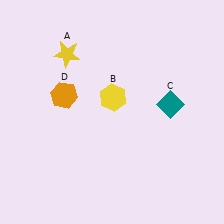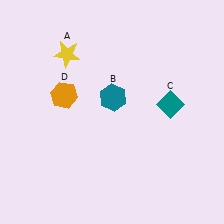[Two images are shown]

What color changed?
The hexagon (B) changed from yellow in Image 1 to teal in Image 2.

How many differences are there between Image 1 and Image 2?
There is 1 difference between the two images.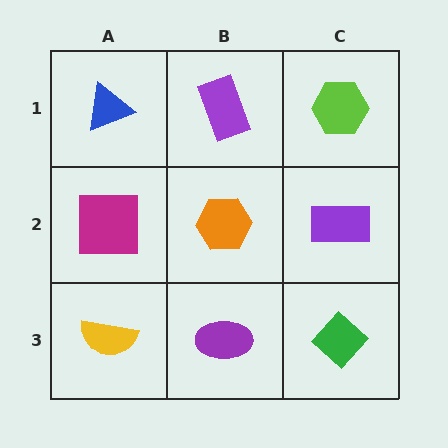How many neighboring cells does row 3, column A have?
2.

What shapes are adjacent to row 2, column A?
A blue triangle (row 1, column A), a yellow semicircle (row 3, column A), an orange hexagon (row 2, column B).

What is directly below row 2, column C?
A green diamond.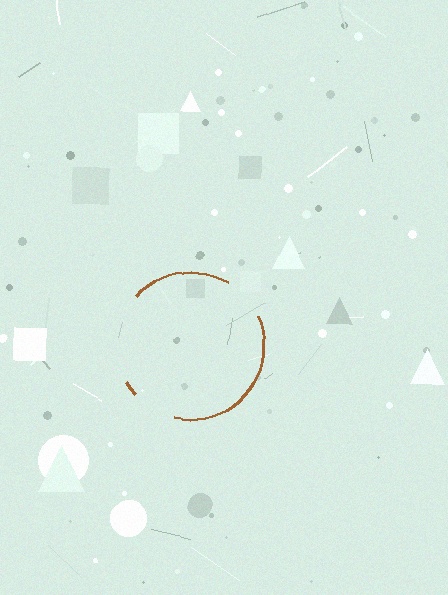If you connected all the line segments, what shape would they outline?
They would outline a circle.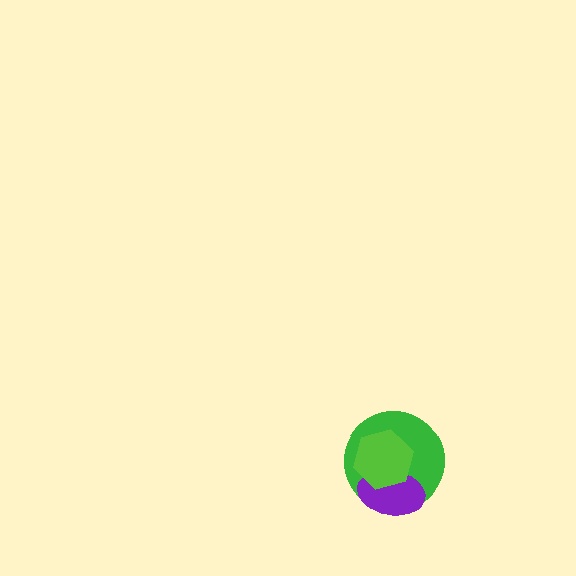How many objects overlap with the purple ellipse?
2 objects overlap with the purple ellipse.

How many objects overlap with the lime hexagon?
2 objects overlap with the lime hexagon.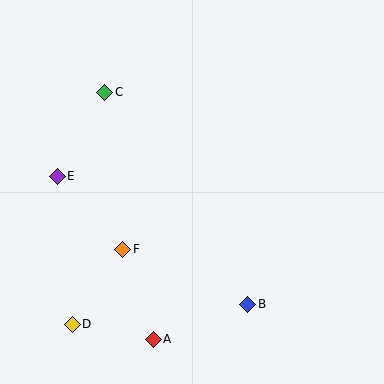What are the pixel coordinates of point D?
Point D is at (72, 324).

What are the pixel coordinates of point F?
Point F is at (123, 249).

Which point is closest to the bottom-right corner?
Point B is closest to the bottom-right corner.